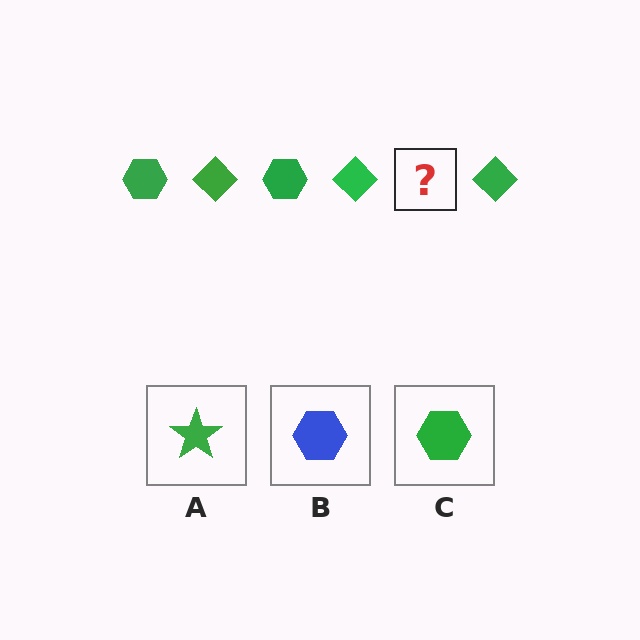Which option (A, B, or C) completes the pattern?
C.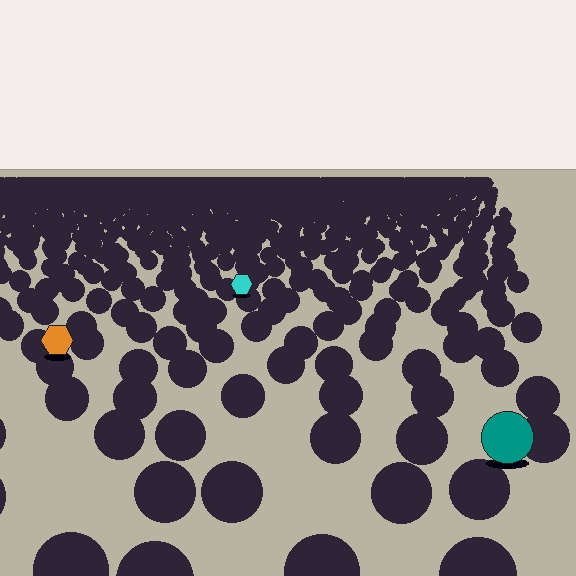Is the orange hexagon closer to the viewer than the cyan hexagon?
Yes. The orange hexagon is closer — you can tell from the texture gradient: the ground texture is coarser near it.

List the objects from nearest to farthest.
From nearest to farthest: the teal circle, the orange hexagon, the cyan hexagon.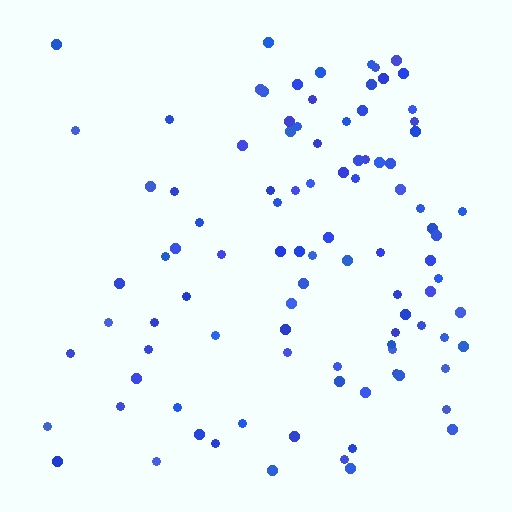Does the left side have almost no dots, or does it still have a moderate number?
Still a moderate number, just noticeably fewer than the right.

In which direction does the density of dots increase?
From left to right, with the right side densest.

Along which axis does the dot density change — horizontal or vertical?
Horizontal.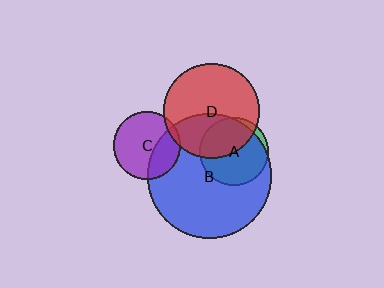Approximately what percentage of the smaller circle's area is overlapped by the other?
Approximately 45%.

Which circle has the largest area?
Circle B (blue).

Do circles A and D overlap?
Yes.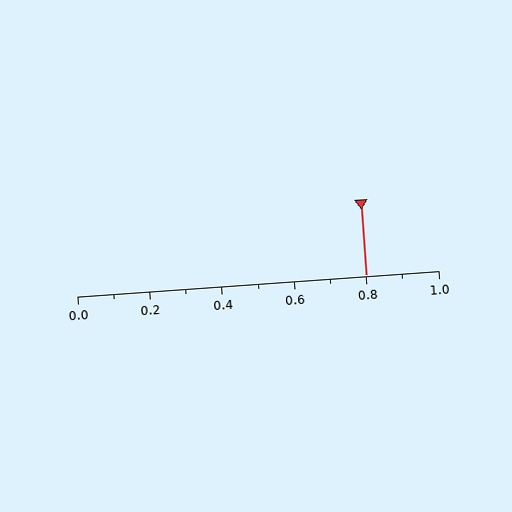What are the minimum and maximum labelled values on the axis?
The axis runs from 0.0 to 1.0.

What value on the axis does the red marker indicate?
The marker indicates approximately 0.8.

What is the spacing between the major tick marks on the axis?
The major ticks are spaced 0.2 apart.